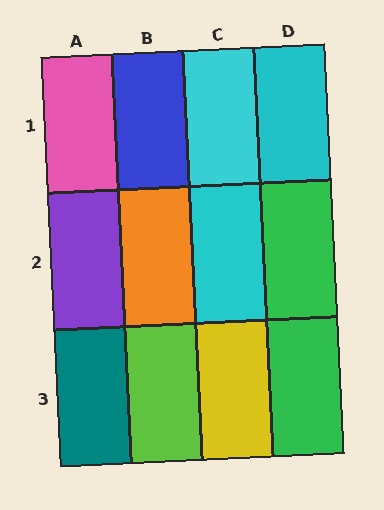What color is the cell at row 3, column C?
Yellow.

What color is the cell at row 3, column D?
Green.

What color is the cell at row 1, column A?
Pink.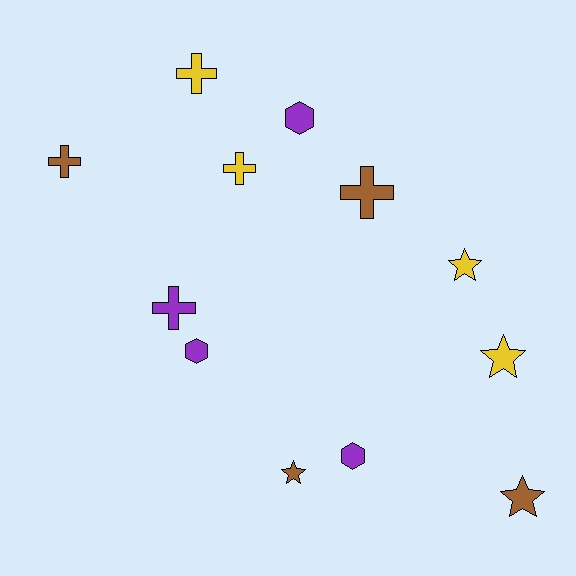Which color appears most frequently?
Purple, with 4 objects.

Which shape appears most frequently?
Cross, with 5 objects.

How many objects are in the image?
There are 12 objects.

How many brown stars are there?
There are 2 brown stars.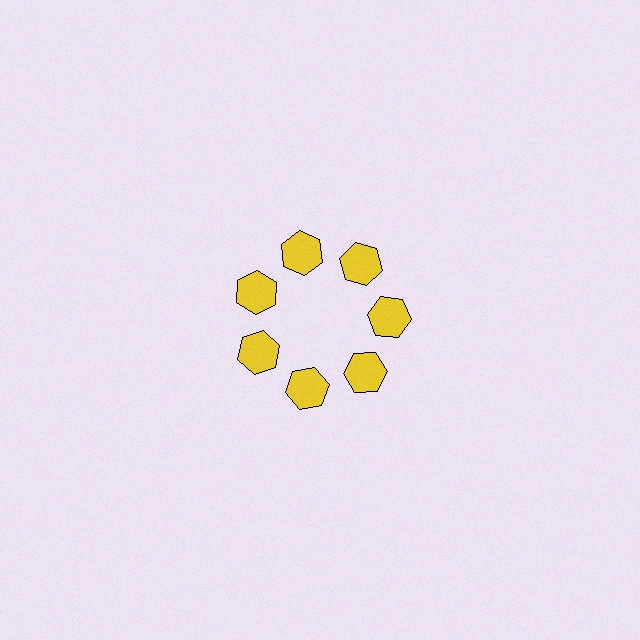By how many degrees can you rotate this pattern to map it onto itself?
The pattern maps onto itself every 51 degrees of rotation.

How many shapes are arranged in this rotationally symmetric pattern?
There are 7 shapes, arranged in 7 groups of 1.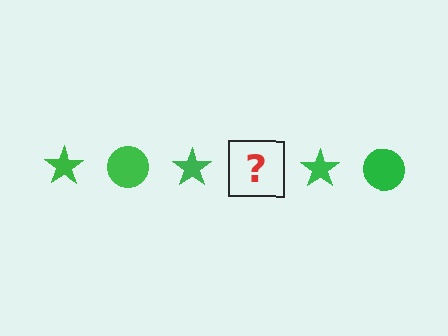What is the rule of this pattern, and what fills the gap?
The rule is that the pattern cycles through star, circle shapes in green. The gap should be filled with a green circle.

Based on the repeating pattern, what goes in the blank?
The blank should be a green circle.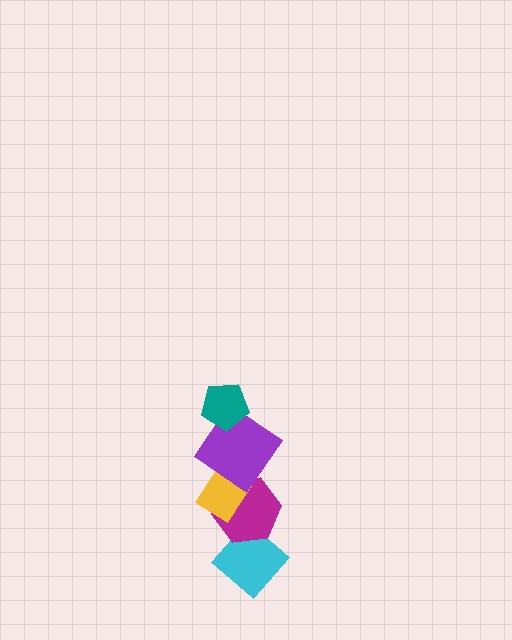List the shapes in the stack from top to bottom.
From top to bottom: the teal pentagon, the purple diamond, the yellow rectangle, the magenta hexagon, the cyan diamond.